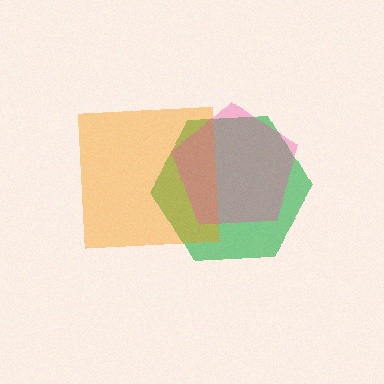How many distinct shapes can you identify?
There are 3 distinct shapes: a green hexagon, an orange square, a pink pentagon.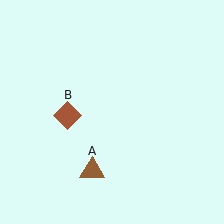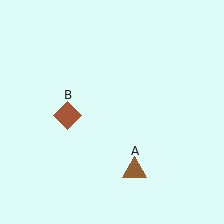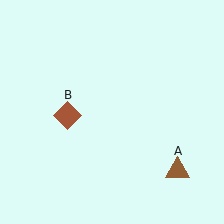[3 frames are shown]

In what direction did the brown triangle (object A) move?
The brown triangle (object A) moved right.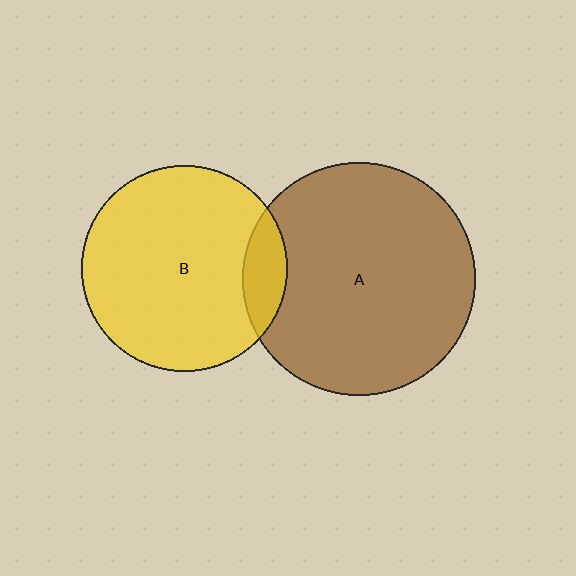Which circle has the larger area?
Circle A (brown).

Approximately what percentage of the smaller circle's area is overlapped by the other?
Approximately 10%.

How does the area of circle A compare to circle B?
Approximately 1.3 times.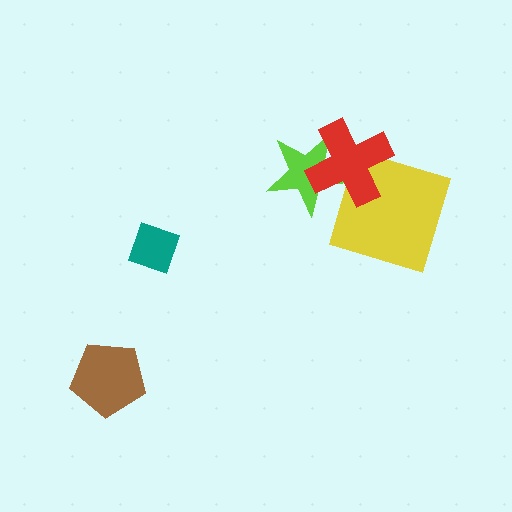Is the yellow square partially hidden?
Yes, it is partially covered by another shape.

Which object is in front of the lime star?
The red cross is in front of the lime star.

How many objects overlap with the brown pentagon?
0 objects overlap with the brown pentagon.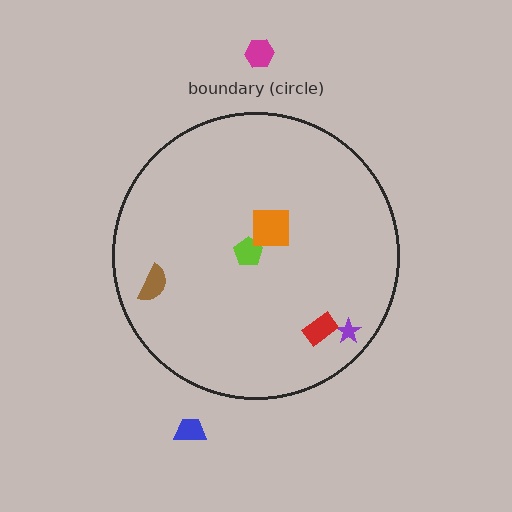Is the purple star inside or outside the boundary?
Inside.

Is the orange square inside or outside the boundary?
Inside.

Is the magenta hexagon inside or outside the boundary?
Outside.